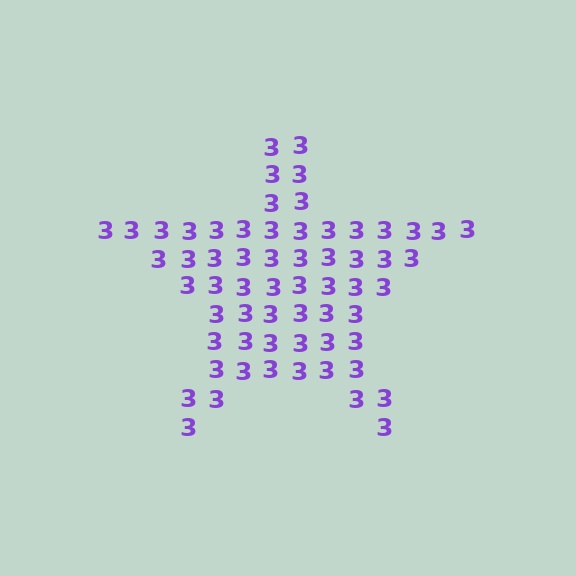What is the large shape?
The large shape is a star.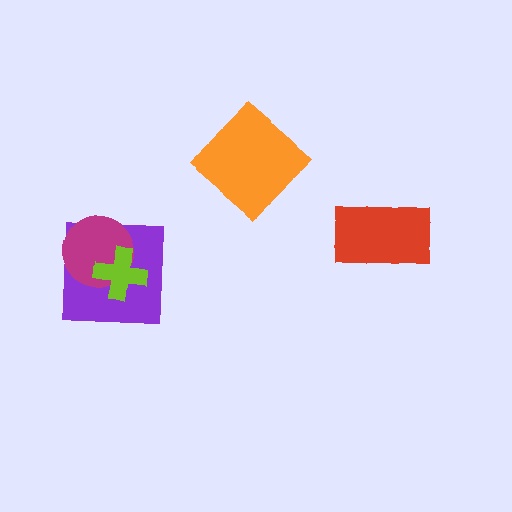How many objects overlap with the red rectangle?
0 objects overlap with the red rectangle.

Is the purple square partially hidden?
Yes, it is partially covered by another shape.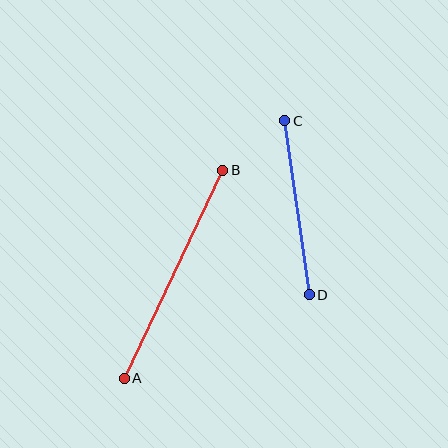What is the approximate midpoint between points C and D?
The midpoint is at approximately (297, 208) pixels.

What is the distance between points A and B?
The distance is approximately 230 pixels.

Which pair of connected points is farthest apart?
Points A and B are farthest apart.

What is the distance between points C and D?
The distance is approximately 175 pixels.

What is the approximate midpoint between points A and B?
The midpoint is at approximately (174, 274) pixels.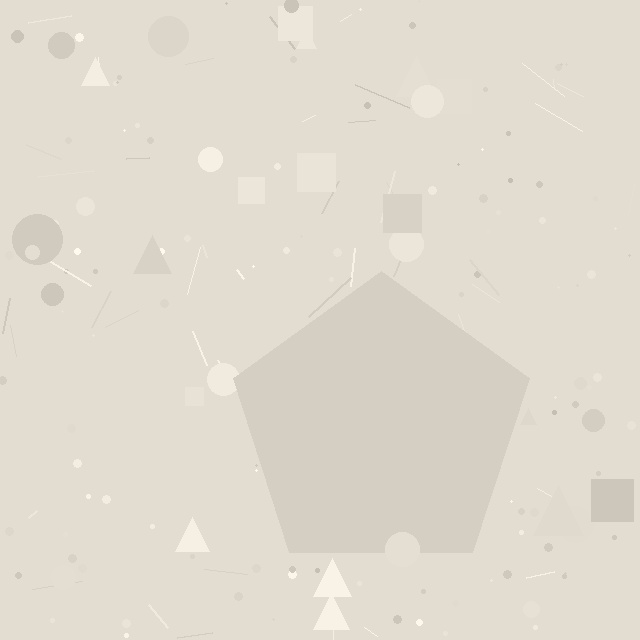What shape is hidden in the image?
A pentagon is hidden in the image.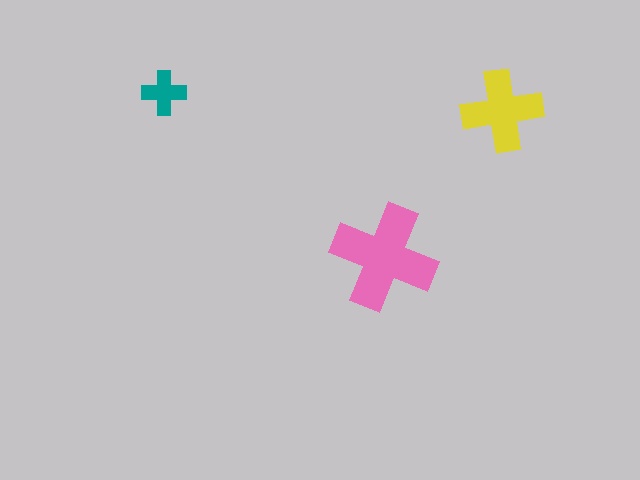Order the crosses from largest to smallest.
the pink one, the yellow one, the teal one.